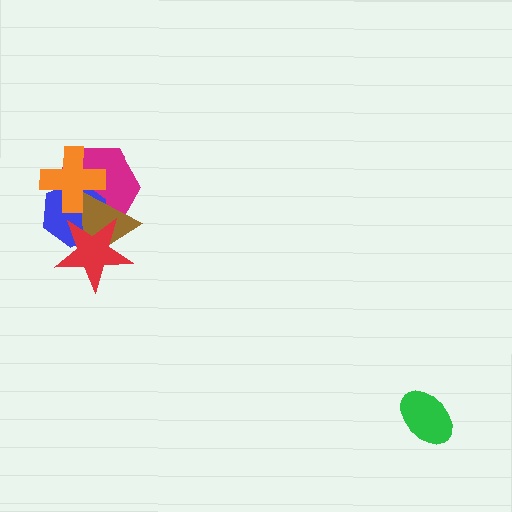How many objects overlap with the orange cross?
3 objects overlap with the orange cross.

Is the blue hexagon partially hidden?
Yes, it is partially covered by another shape.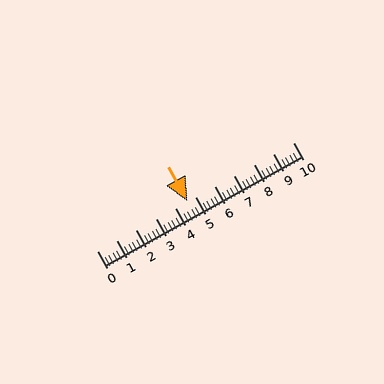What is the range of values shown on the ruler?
The ruler shows values from 0 to 10.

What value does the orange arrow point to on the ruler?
The orange arrow points to approximately 4.6.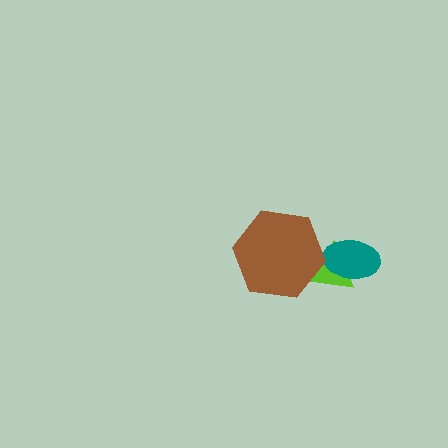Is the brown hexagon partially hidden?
No, no other shape covers it.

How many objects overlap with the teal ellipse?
1 object overlaps with the teal ellipse.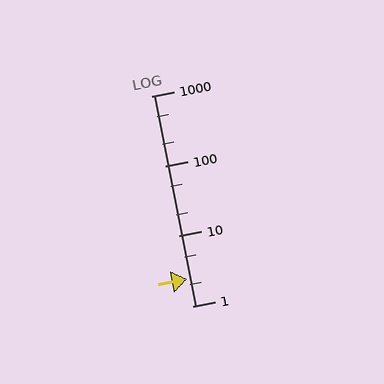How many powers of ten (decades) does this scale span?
The scale spans 3 decades, from 1 to 1000.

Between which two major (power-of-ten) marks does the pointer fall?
The pointer is between 1 and 10.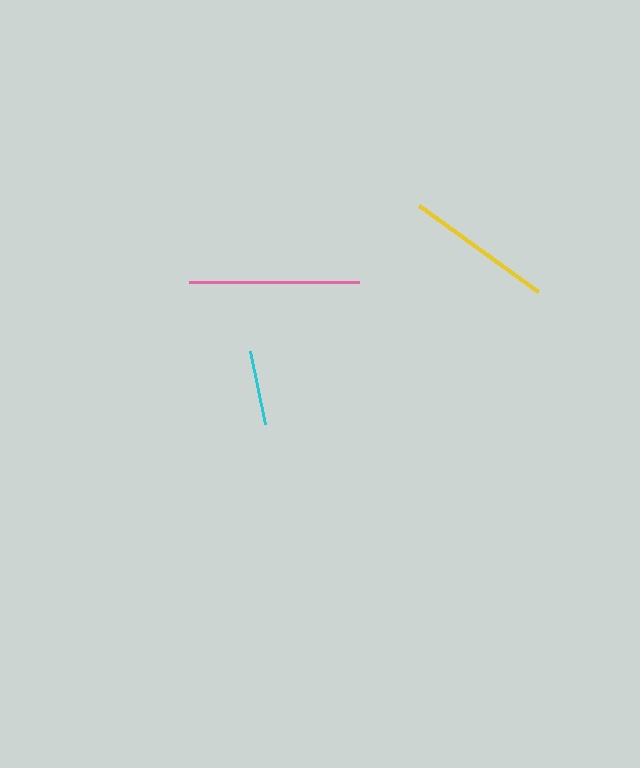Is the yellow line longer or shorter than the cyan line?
The yellow line is longer than the cyan line.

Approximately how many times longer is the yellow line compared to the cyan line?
The yellow line is approximately 2.0 times the length of the cyan line.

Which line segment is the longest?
The pink line is the longest at approximately 170 pixels.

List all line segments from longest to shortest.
From longest to shortest: pink, yellow, cyan.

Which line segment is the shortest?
The cyan line is the shortest at approximately 74 pixels.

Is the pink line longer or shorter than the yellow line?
The pink line is longer than the yellow line.